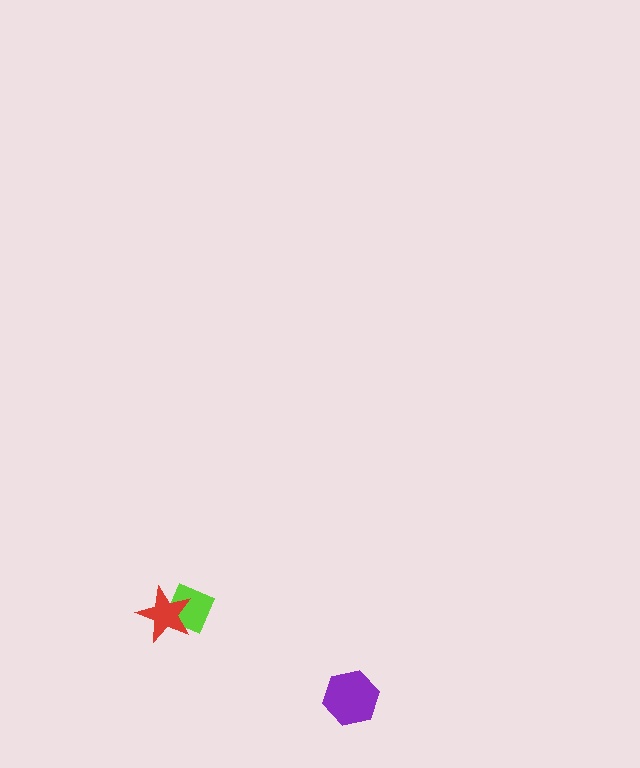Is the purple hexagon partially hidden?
No, no other shape covers it.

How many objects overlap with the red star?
1 object overlaps with the red star.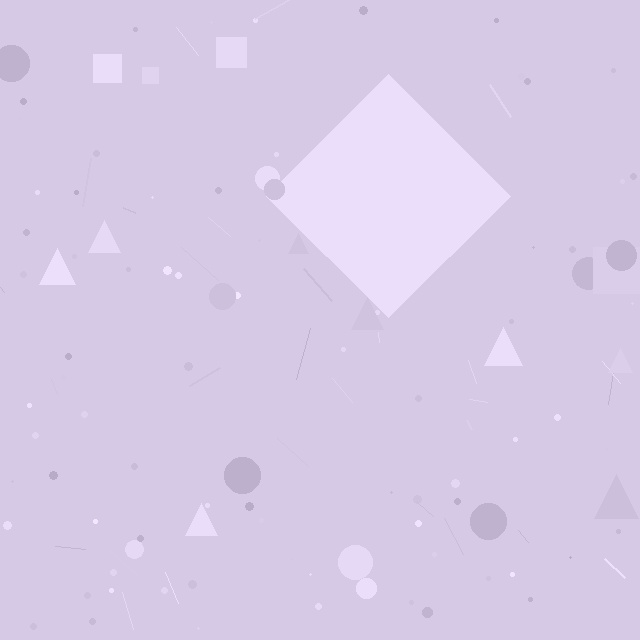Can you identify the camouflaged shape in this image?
The camouflaged shape is a diamond.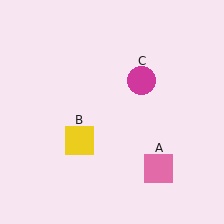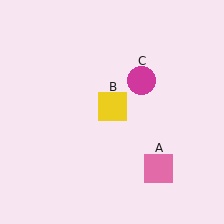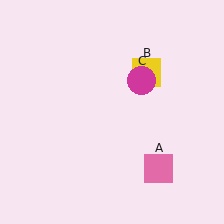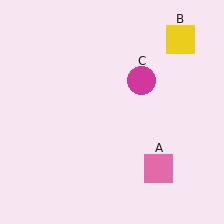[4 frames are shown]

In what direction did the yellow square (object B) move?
The yellow square (object B) moved up and to the right.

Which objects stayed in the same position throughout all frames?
Pink square (object A) and magenta circle (object C) remained stationary.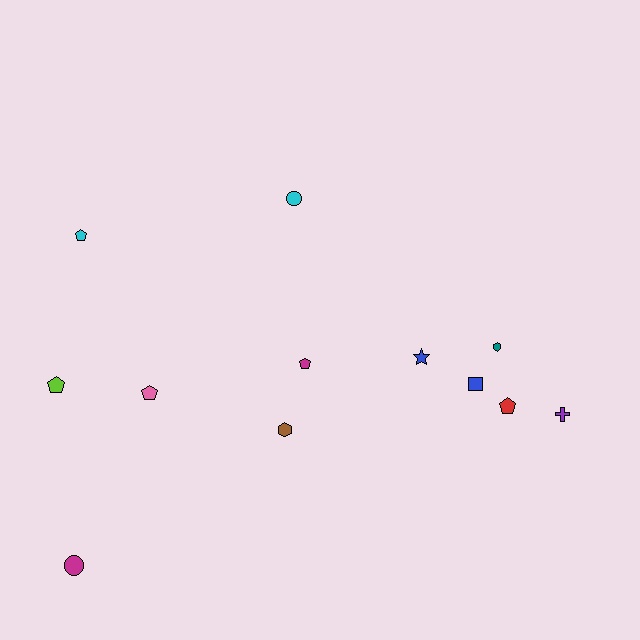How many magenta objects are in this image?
There are 2 magenta objects.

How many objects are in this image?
There are 12 objects.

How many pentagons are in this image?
There are 5 pentagons.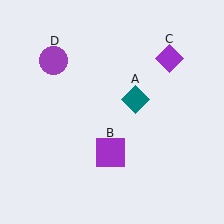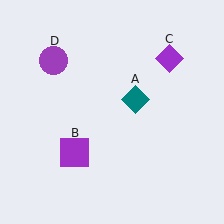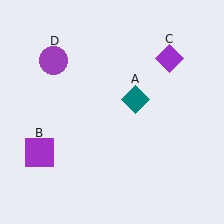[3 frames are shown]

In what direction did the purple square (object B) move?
The purple square (object B) moved left.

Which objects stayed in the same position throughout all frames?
Teal diamond (object A) and purple diamond (object C) and purple circle (object D) remained stationary.